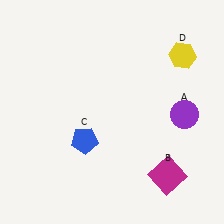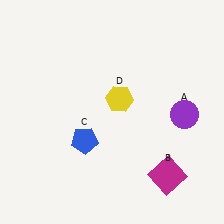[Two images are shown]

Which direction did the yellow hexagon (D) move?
The yellow hexagon (D) moved left.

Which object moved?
The yellow hexagon (D) moved left.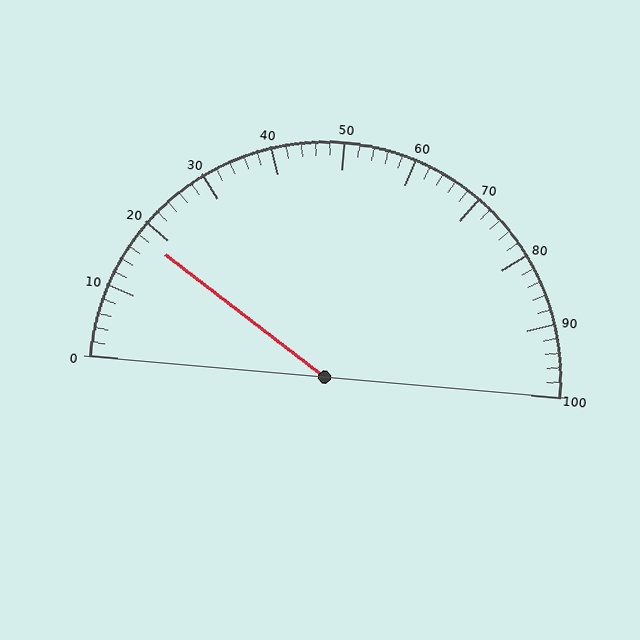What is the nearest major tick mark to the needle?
The nearest major tick mark is 20.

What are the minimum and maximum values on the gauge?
The gauge ranges from 0 to 100.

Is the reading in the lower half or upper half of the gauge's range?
The reading is in the lower half of the range (0 to 100).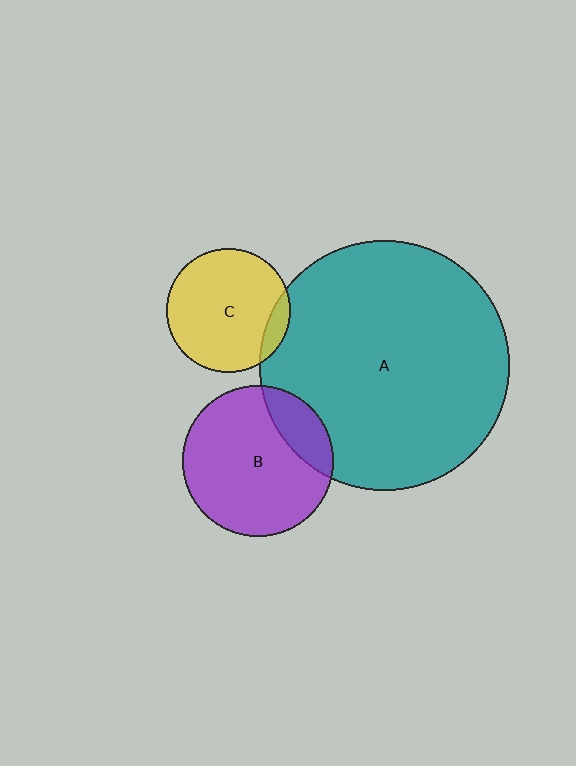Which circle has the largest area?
Circle A (teal).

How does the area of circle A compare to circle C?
Approximately 4.1 times.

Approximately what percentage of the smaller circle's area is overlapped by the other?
Approximately 10%.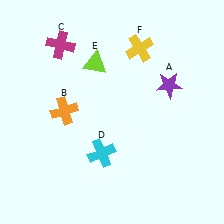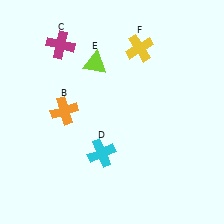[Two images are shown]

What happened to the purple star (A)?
The purple star (A) was removed in Image 2. It was in the top-right area of Image 1.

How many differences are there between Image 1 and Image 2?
There is 1 difference between the two images.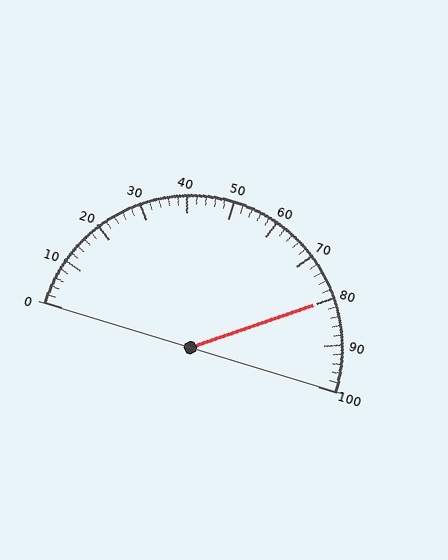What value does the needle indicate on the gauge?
The needle indicates approximately 80.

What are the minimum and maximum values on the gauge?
The gauge ranges from 0 to 100.